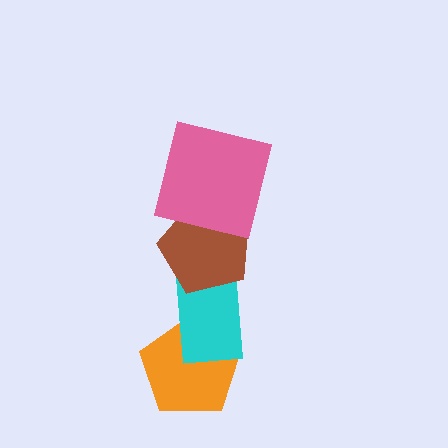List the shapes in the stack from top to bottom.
From top to bottom: the pink square, the brown pentagon, the cyan rectangle, the orange pentagon.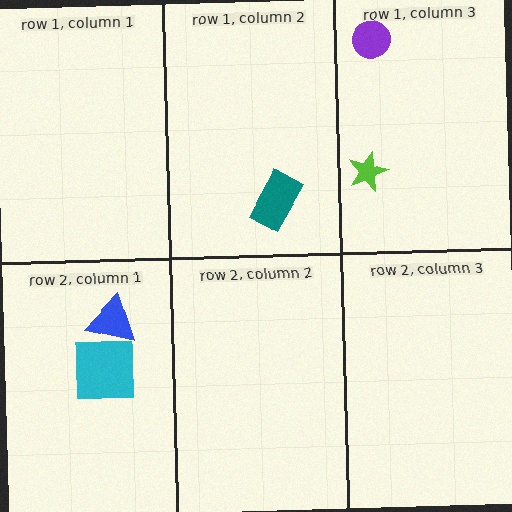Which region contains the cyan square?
The row 2, column 1 region.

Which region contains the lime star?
The row 1, column 3 region.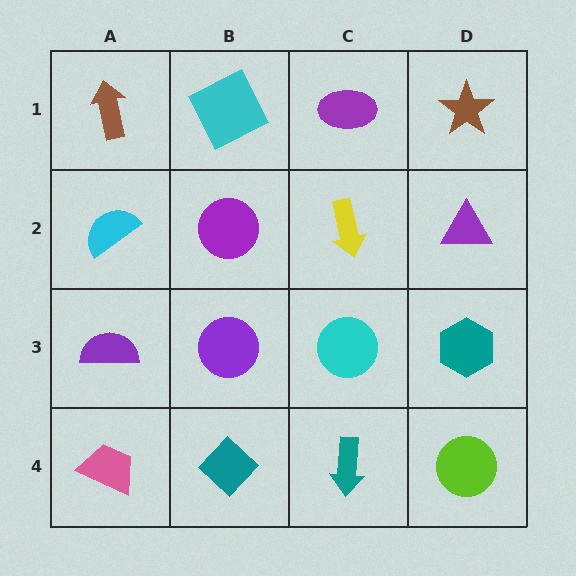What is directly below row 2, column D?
A teal hexagon.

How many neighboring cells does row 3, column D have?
3.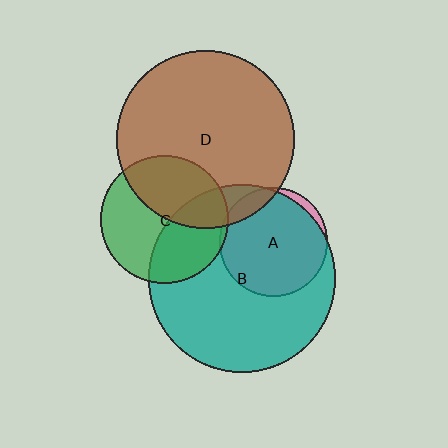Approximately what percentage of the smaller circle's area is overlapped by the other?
Approximately 95%.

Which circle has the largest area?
Circle B (teal).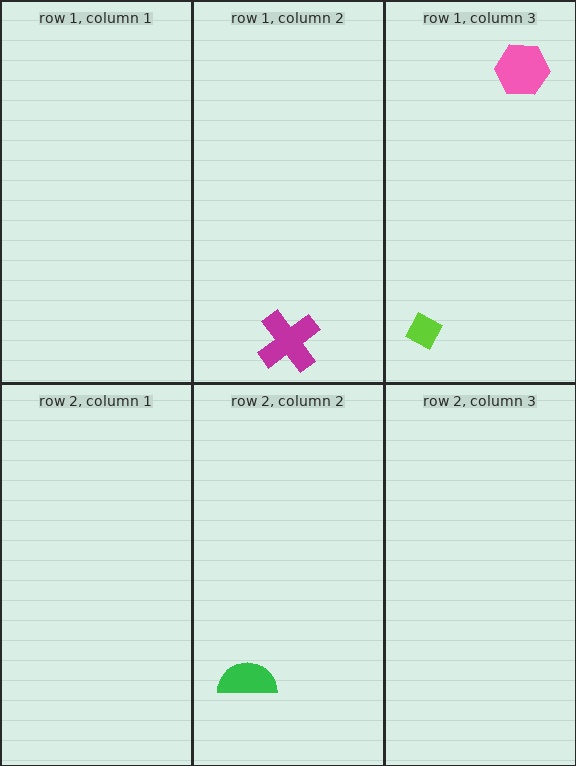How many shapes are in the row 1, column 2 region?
1.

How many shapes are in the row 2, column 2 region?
1.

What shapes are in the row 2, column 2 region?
The green semicircle.